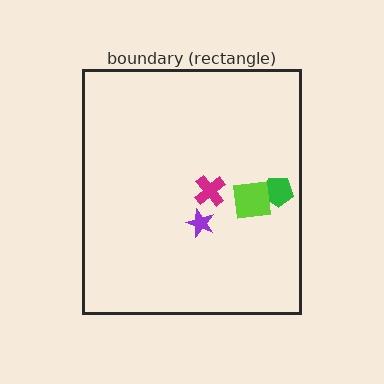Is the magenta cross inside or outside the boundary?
Inside.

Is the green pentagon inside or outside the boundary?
Inside.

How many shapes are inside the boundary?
4 inside, 0 outside.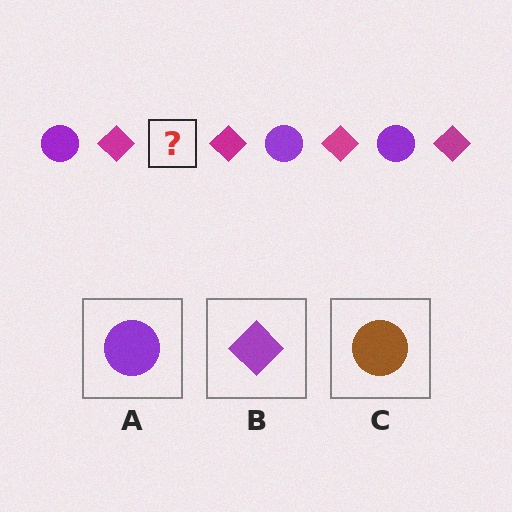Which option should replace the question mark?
Option A.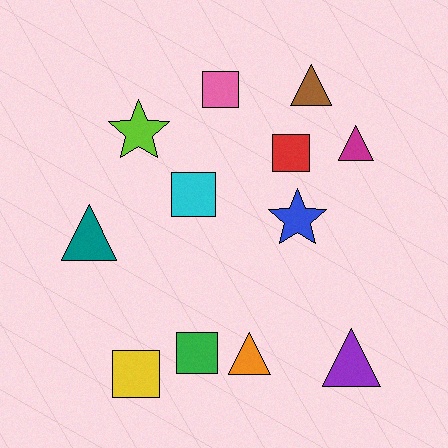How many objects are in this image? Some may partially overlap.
There are 12 objects.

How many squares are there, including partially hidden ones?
There are 5 squares.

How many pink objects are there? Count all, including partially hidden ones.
There is 1 pink object.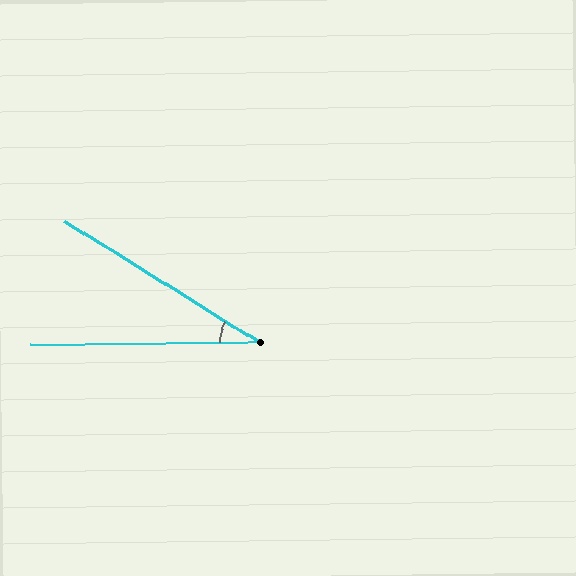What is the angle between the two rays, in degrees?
Approximately 32 degrees.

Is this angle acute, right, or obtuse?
It is acute.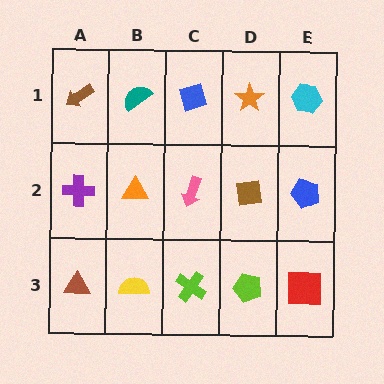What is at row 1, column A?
A brown arrow.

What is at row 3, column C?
A lime cross.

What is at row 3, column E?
A red square.